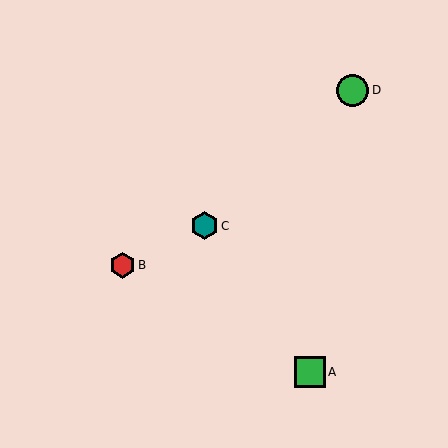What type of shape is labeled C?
Shape C is a teal hexagon.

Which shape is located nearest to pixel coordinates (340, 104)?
The green circle (labeled D) at (353, 90) is nearest to that location.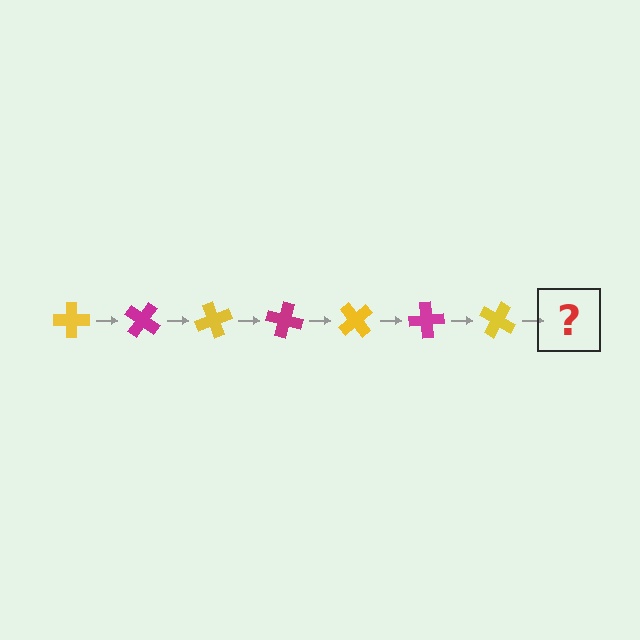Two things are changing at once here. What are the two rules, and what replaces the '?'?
The two rules are that it rotates 35 degrees each step and the color cycles through yellow and magenta. The '?' should be a magenta cross, rotated 245 degrees from the start.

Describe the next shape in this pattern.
It should be a magenta cross, rotated 245 degrees from the start.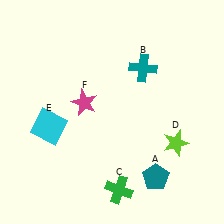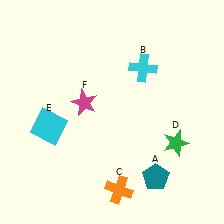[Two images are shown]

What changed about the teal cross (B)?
In Image 1, B is teal. In Image 2, it changed to cyan.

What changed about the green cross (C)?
In Image 1, C is green. In Image 2, it changed to orange.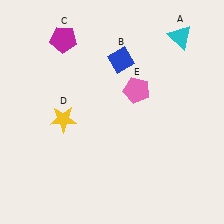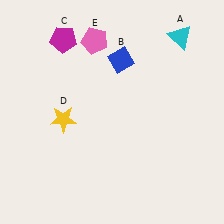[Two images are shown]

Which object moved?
The pink pentagon (E) moved up.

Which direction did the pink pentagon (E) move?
The pink pentagon (E) moved up.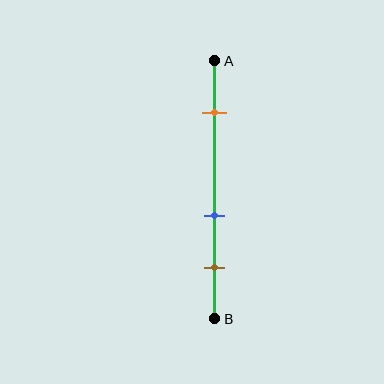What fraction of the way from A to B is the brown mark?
The brown mark is approximately 80% (0.8) of the way from A to B.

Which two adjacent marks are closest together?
The blue and brown marks are the closest adjacent pair.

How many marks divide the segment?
There are 3 marks dividing the segment.